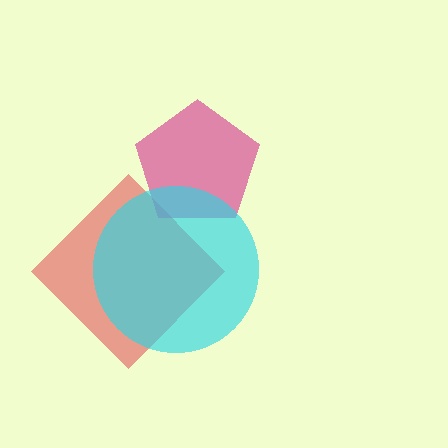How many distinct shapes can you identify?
There are 3 distinct shapes: a red diamond, a magenta pentagon, a cyan circle.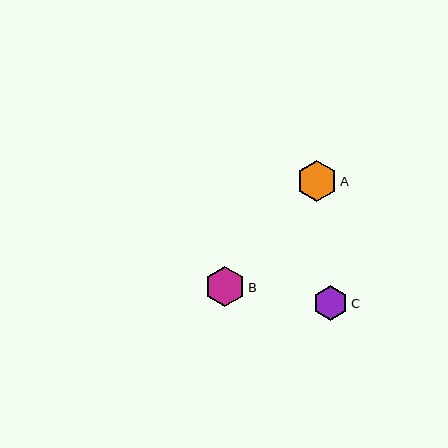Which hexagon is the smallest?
Hexagon C is the smallest with a size of approximately 35 pixels.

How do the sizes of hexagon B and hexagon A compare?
Hexagon B and hexagon A are approximately the same size.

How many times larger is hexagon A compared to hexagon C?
Hexagon A is approximately 1.2 times the size of hexagon C.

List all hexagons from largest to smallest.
From largest to smallest: B, A, C.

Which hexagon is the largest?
Hexagon B is the largest with a size of approximately 41 pixels.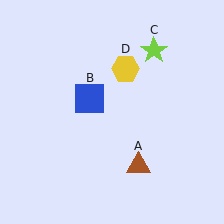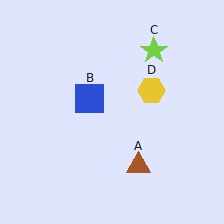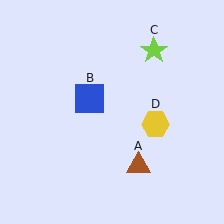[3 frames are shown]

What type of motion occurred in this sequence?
The yellow hexagon (object D) rotated clockwise around the center of the scene.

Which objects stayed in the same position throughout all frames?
Brown triangle (object A) and blue square (object B) and lime star (object C) remained stationary.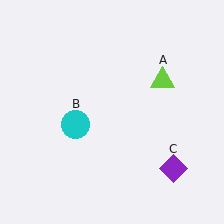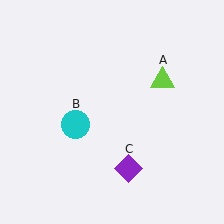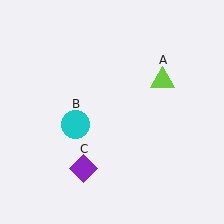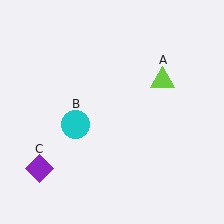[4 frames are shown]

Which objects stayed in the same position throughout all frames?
Lime triangle (object A) and cyan circle (object B) remained stationary.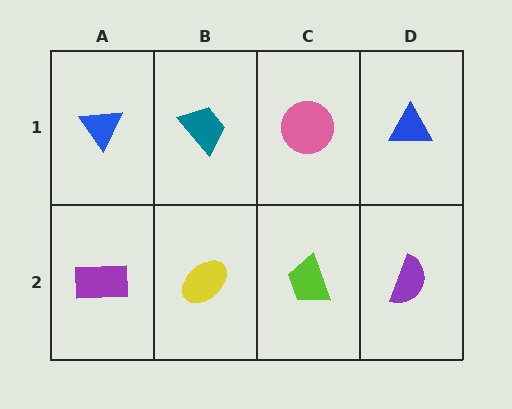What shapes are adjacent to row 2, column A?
A blue triangle (row 1, column A), a yellow ellipse (row 2, column B).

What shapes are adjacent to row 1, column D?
A purple semicircle (row 2, column D), a pink circle (row 1, column C).